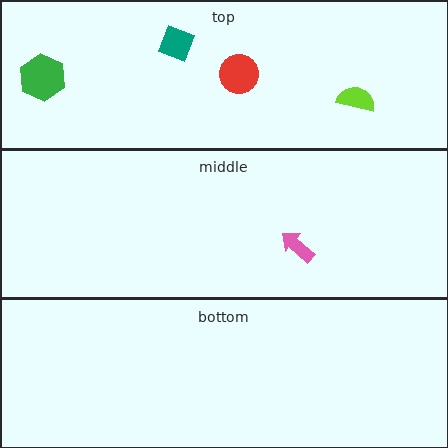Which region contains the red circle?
The top region.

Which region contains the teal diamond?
The top region.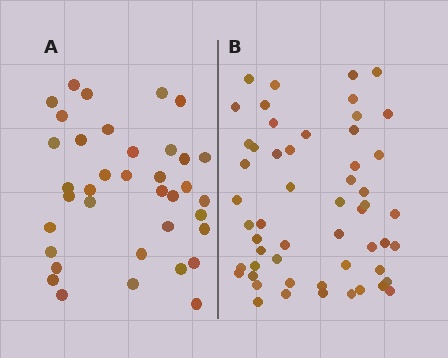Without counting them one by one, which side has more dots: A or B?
Region B (the right region) has more dots.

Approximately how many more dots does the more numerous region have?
Region B has approximately 15 more dots than region A.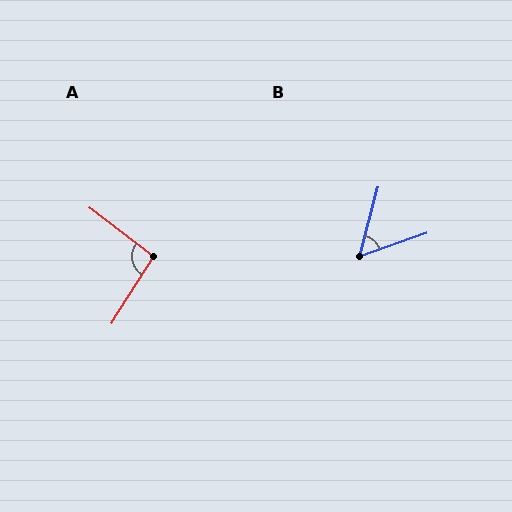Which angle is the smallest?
B, at approximately 56 degrees.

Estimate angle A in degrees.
Approximately 95 degrees.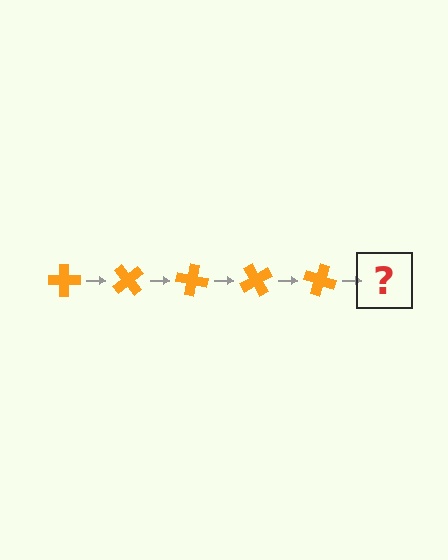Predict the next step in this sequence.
The next step is an orange cross rotated 250 degrees.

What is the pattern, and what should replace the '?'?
The pattern is that the cross rotates 50 degrees each step. The '?' should be an orange cross rotated 250 degrees.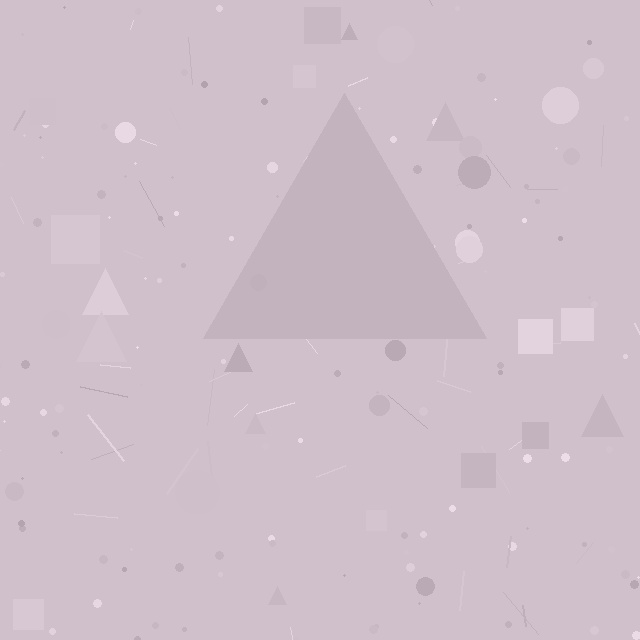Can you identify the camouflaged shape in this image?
The camouflaged shape is a triangle.